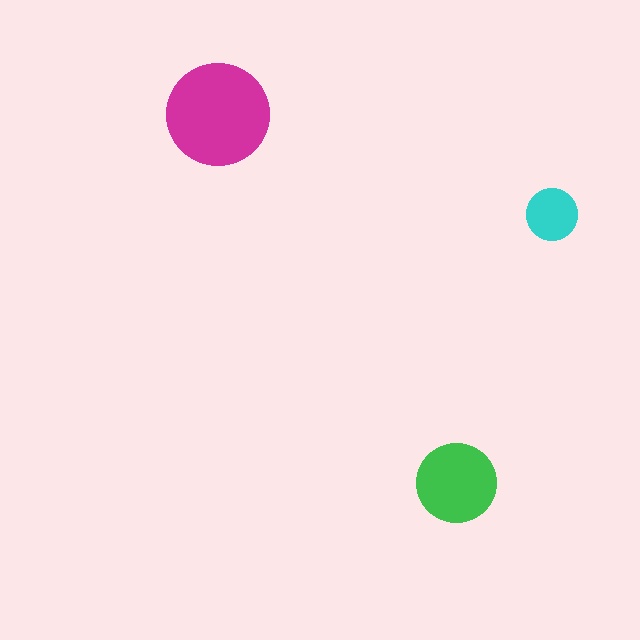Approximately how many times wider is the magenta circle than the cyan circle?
About 2 times wider.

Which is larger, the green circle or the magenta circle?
The magenta one.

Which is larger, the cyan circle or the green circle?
The green one.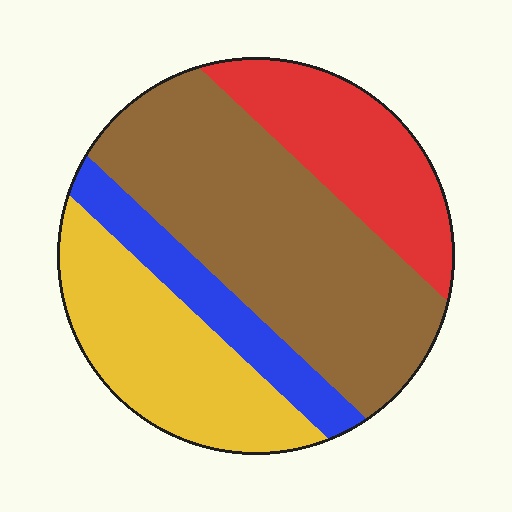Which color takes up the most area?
Brown, at roughly 45%.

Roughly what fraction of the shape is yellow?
Yellow takes up about one quarter (1/4) of the shape.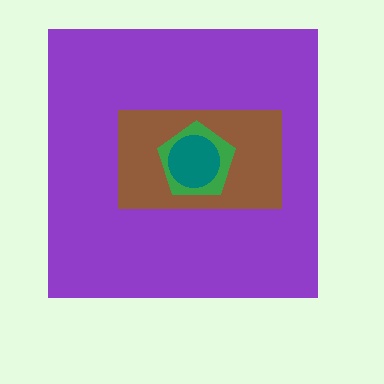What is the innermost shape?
The teal circle.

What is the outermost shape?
The purple square.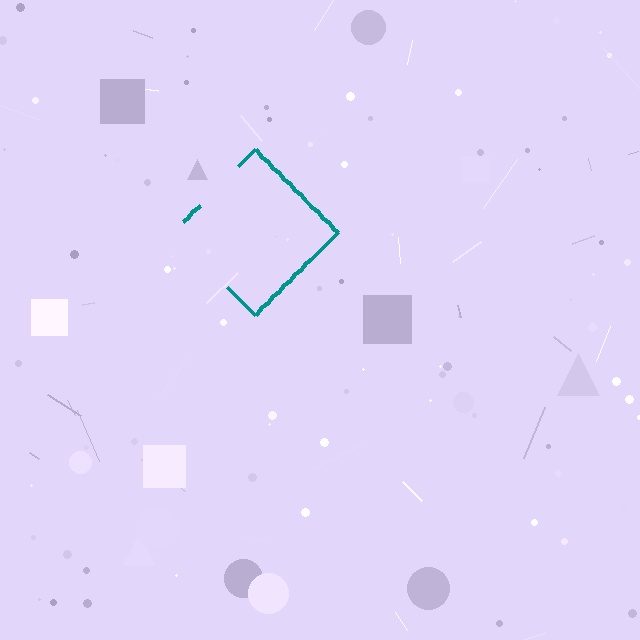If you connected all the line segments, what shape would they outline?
They would outline a diamond.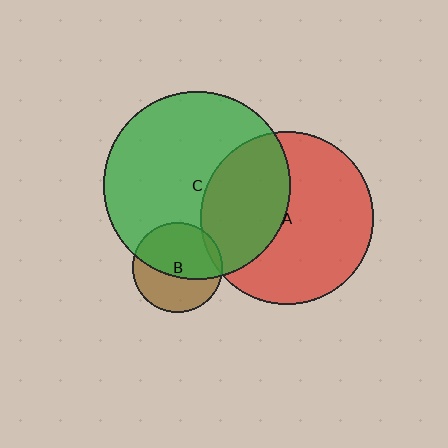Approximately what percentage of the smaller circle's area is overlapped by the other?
Approximately 5%.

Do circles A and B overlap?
Yes.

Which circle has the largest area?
Circle C (green).